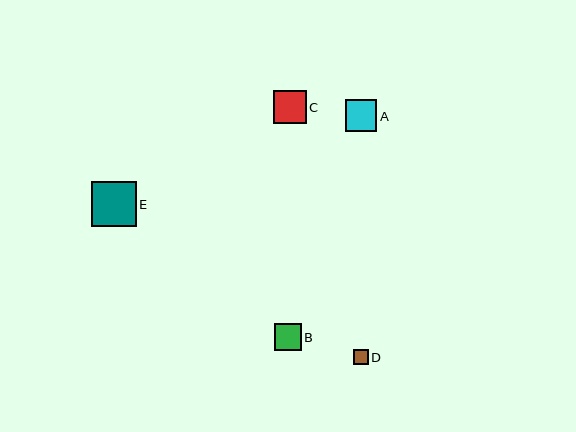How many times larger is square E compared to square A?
Square E is approximately 1.4 times the size of square A.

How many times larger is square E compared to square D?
Square E is approximately 3.0 times the size of square D.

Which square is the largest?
Square E is the largest with a size of approximately 45 pixels.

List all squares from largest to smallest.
From largest to smallest: E, C, A, B, D.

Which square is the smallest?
Square D is the smallest with a size of approximately 15 pixels.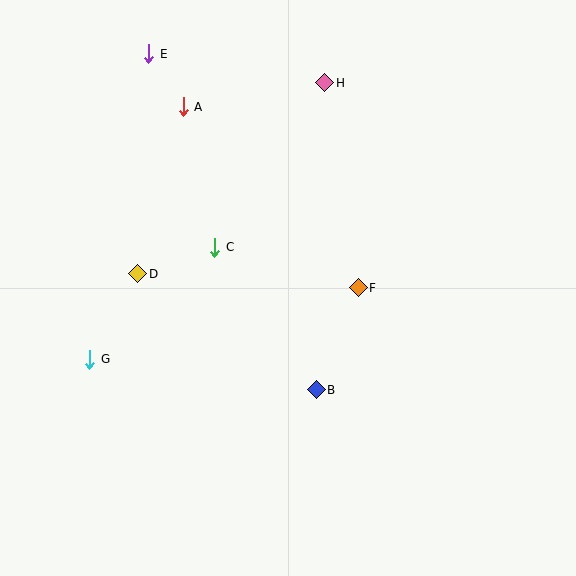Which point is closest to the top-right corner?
Point H is closest to the top-right corner.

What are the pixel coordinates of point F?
Point F is at (358, 288).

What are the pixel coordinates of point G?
Point G is at (90, 359).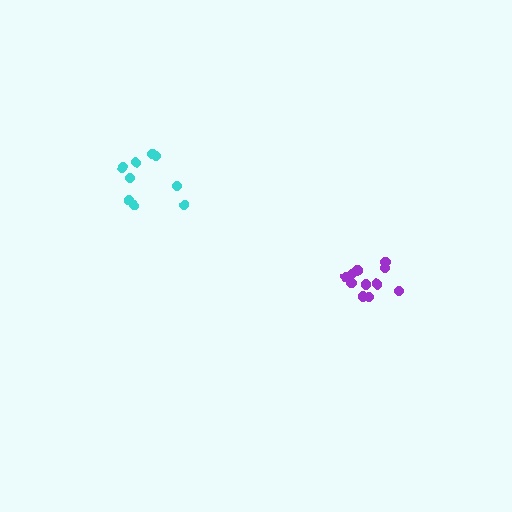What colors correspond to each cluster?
The clusters are colored: purple, cyan.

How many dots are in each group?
Group 1: 11 dots, Group 2: 9 dots (20 total).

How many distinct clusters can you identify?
There are 2 distinct clusters.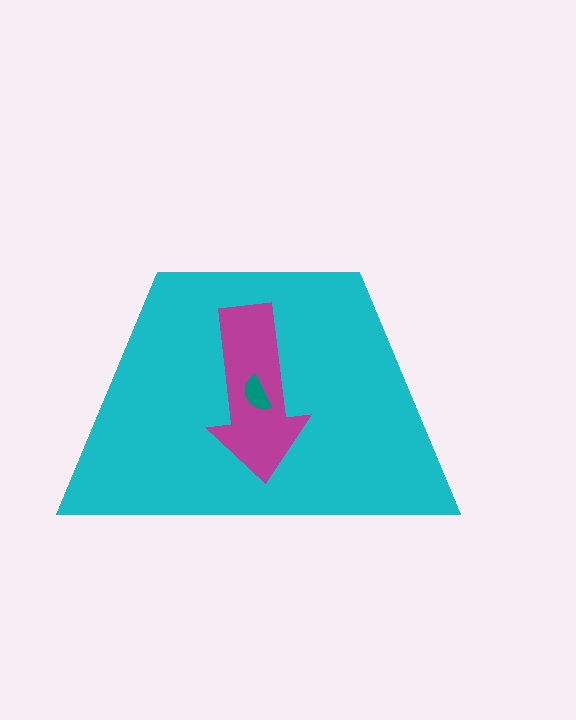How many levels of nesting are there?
3.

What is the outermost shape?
The cyan trapezoid.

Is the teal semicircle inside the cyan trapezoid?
Yes.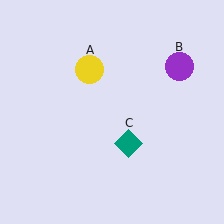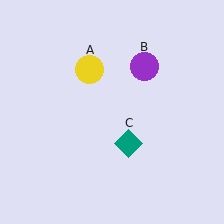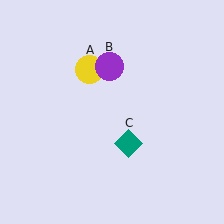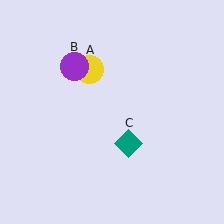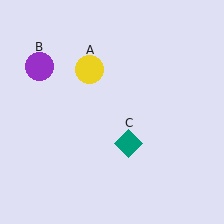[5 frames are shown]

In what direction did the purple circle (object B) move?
The purple circle (object B) moved left.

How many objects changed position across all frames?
1 object changed position: purple circle (object B).